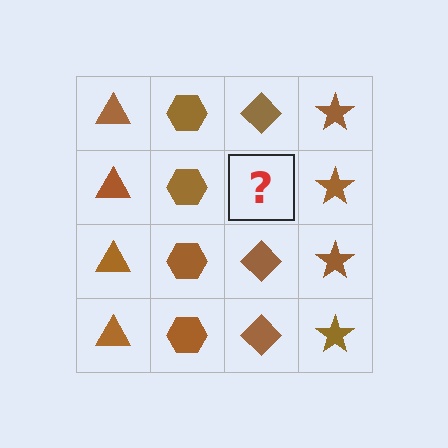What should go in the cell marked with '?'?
The missing cell should contain a brown diamond.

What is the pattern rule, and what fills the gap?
The rule is that each column has a consistent shape. The gap should be filled with a brown diamond.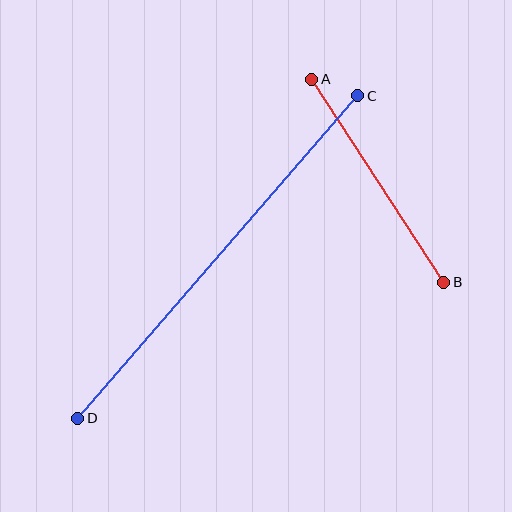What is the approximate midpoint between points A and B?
The midpoint is at approximately (378, 181) pixels.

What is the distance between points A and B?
The distance is approximately 242 pixels.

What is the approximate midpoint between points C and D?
The midpoint is at approximately (218, 257) pixels.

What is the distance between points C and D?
The distance is approximately 427 pixels.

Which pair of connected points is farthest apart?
Points C and D are farthest apart.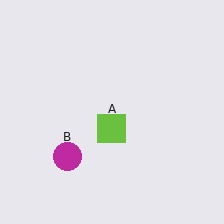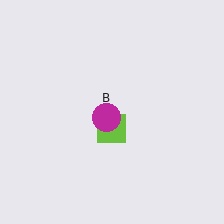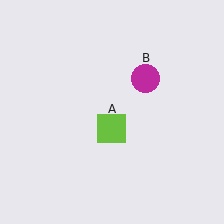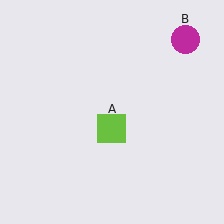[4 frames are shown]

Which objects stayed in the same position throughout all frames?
Lime square (object A) remained stationary.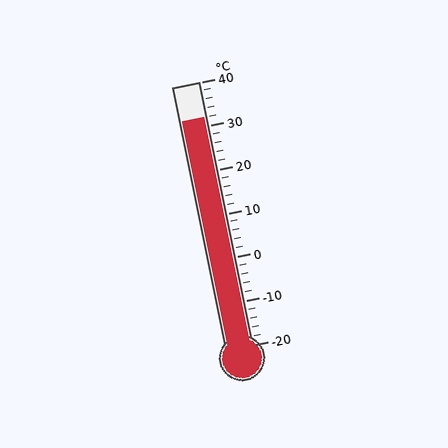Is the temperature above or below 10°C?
The temperature is above 10°C.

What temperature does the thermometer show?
The thermometer shows approximately 32°C.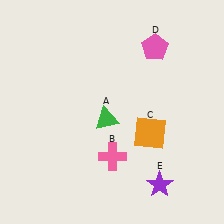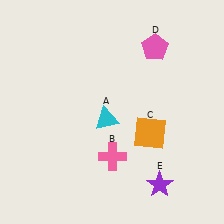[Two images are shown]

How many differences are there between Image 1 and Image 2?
There is 1 difference between the two images.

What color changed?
The triangle (A) changed from green in Image 1 to cyan in Image 2.